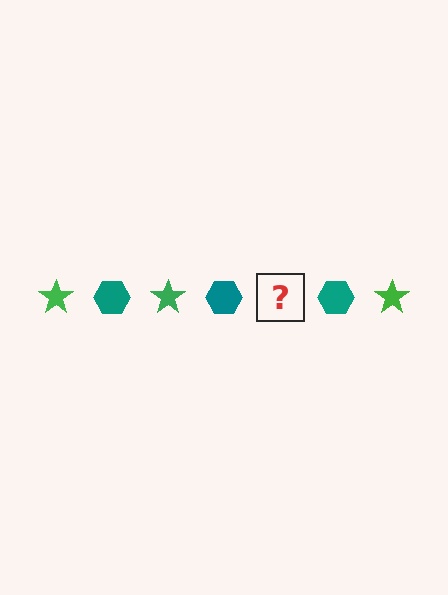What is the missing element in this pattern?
The missing element is a green star.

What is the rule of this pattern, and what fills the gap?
The rule is that the pattern alternates between green star and teal hexagon. The gap should be filled with a green star.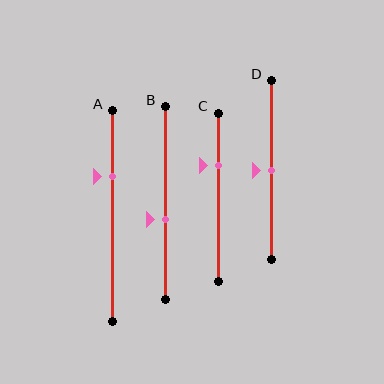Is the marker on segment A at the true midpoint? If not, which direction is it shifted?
No, the marker on segment A is shifted upward by about 19% of the segment length.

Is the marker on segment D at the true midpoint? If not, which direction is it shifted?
Yes, the marker on segment D is at the true midpoint.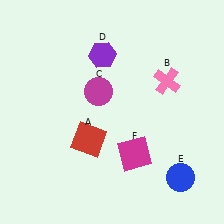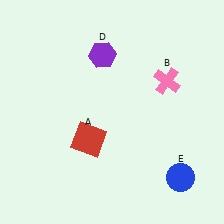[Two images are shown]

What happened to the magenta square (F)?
The magenta square (F) was removed in Image 2. It was in the bottom-right area of Image 1.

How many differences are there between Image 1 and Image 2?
There are 2 differences between the two images.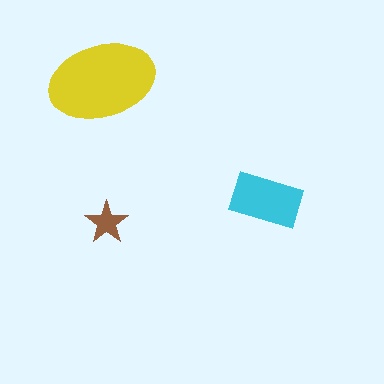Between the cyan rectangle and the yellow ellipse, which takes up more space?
The yellow ellipse.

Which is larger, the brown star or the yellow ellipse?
The yellow ellipse.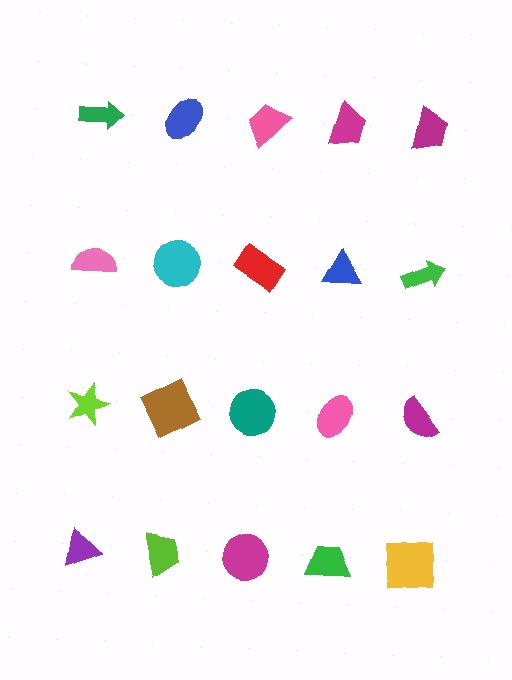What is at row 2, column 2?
A cyan circle.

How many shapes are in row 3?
5 shapes.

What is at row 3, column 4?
A pink ellipse.